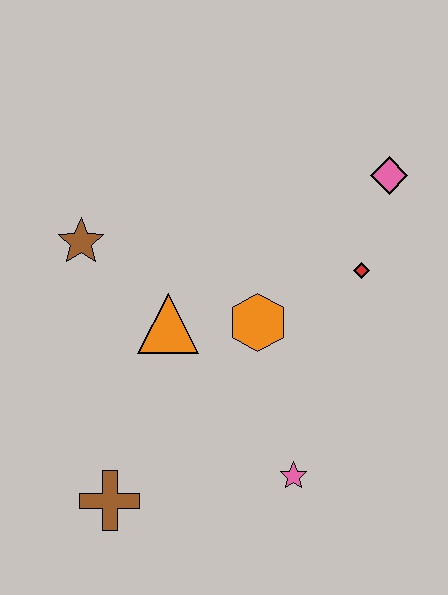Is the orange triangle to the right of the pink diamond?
No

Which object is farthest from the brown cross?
The pink diamond is farthest from the brown cross.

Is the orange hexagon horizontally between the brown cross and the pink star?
Yes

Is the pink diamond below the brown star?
No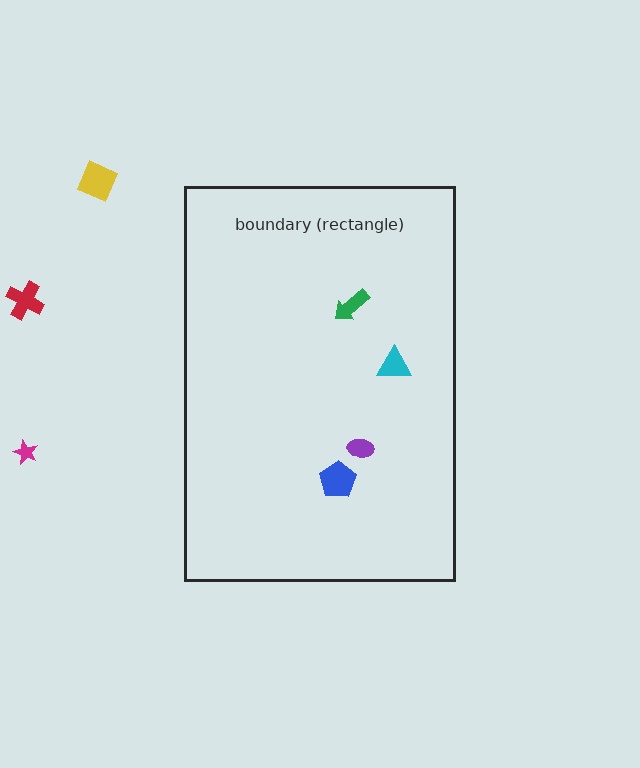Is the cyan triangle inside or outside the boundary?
Inside.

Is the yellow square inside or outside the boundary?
Outside.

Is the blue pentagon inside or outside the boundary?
Inside.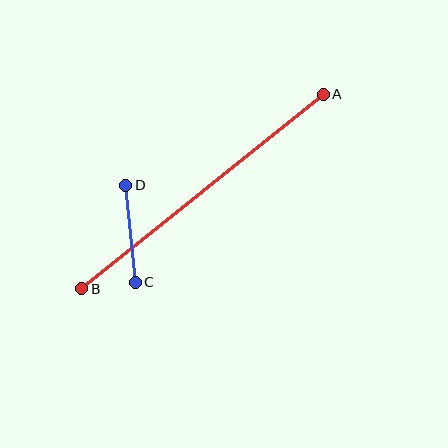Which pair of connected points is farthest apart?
Points A and B are farthest apart.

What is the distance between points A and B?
The distance is approximately 310 pixels.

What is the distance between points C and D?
The distance is approximately 97 pixels.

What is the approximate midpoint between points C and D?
The midpoint is at approximately (131, 234) pixels.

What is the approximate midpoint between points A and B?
The midpoint is at approximately (202, 192) pixels.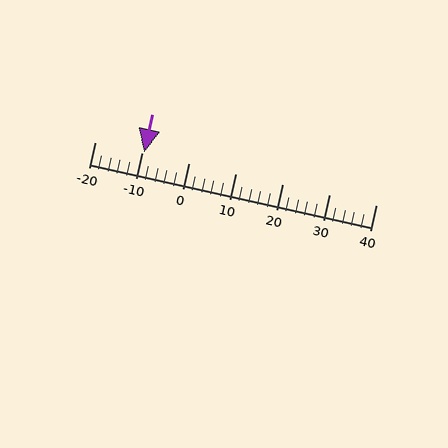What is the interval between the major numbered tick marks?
The major tick marks are spaced 10 units apart.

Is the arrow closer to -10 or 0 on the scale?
The arrow is closer to -10.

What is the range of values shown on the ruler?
The ruler shows values from -20 to 40.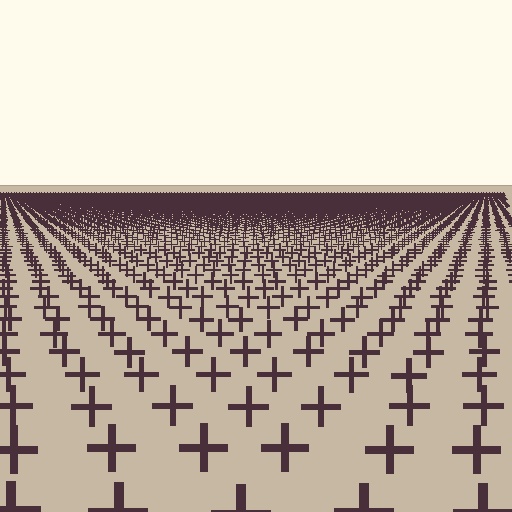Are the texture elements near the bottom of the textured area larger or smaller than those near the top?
Larger. Near the bottom, elements are closer to the viewer and appear at a bigger on-screen size.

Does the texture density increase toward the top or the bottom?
Density increases toward the top.